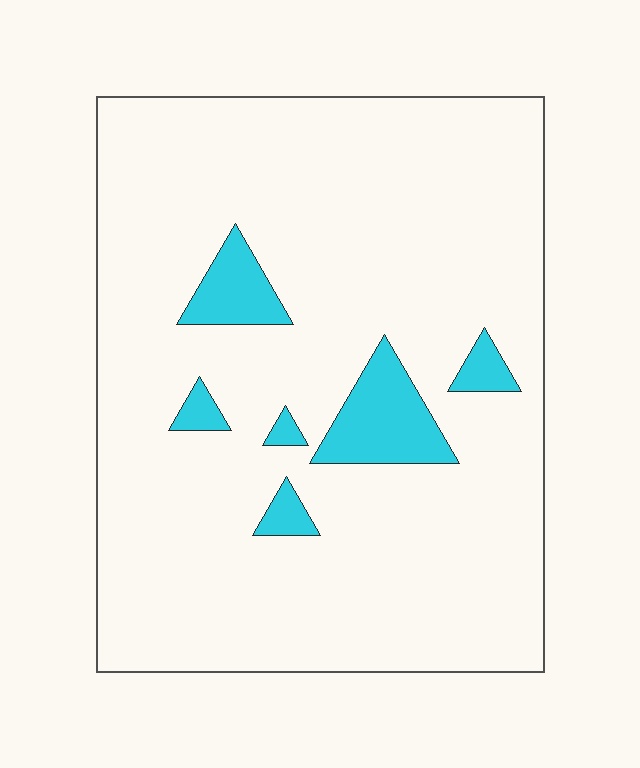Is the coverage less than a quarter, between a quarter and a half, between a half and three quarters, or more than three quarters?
Less than a quarter.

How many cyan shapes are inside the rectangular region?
6.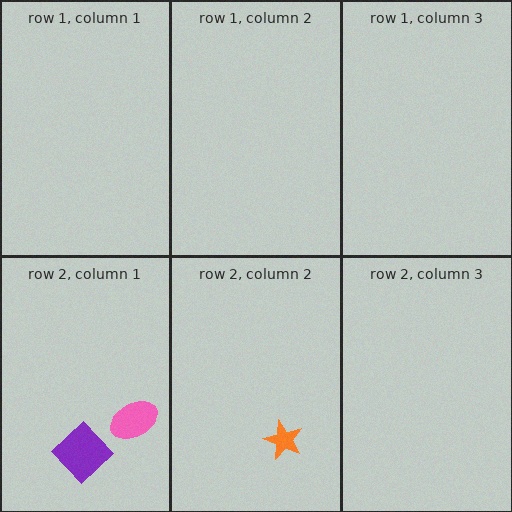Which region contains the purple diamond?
The row 2, column 1 region.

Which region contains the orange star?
The row 2, column 2 region.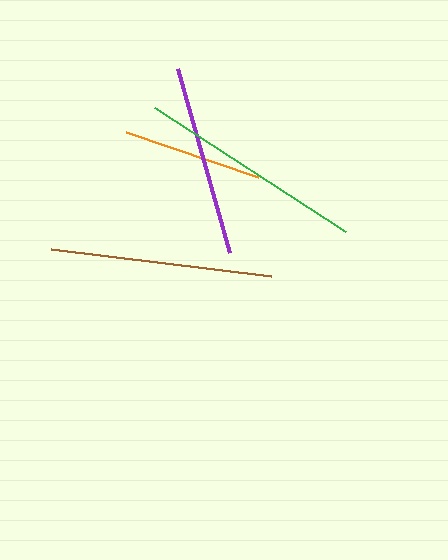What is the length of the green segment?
The green segment is approximately 229 pixels long.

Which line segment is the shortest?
The orange line is the shortest at approximately 140 pixels.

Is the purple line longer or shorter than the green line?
The green line is longer than the purple line.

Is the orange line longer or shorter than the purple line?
The purple line is longer than the orange line.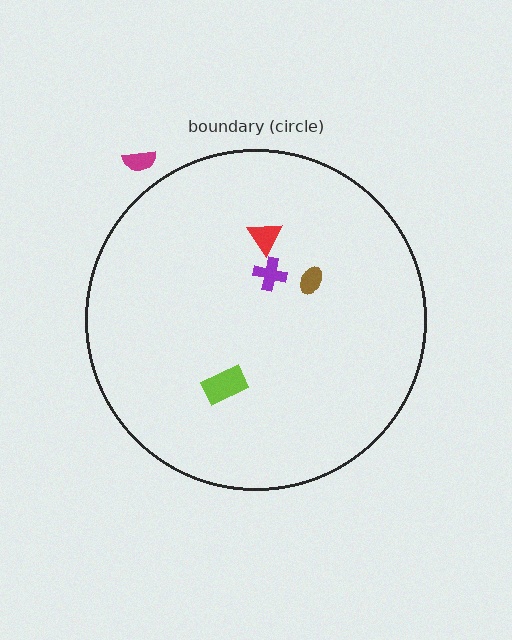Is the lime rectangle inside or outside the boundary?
Inside.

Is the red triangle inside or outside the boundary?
Inside.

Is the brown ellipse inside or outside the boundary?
Inside.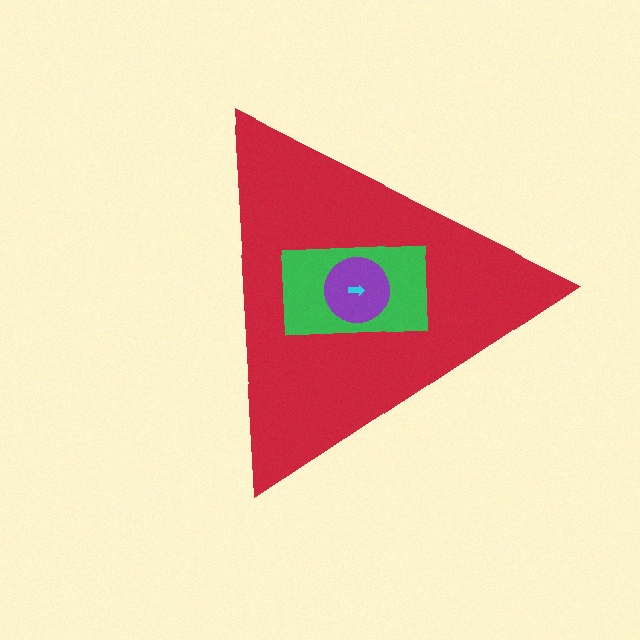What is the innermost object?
The cyan arrow.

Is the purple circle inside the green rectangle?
Yes.